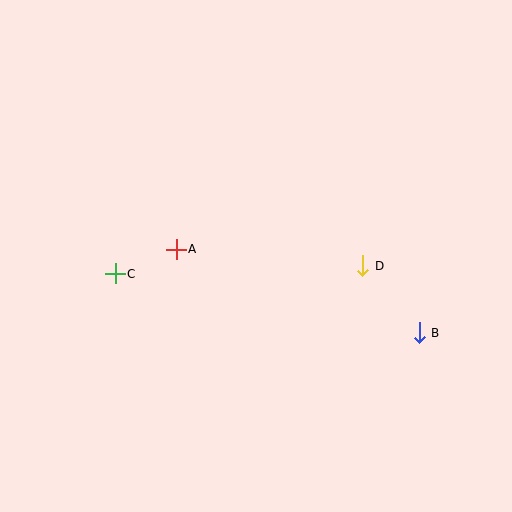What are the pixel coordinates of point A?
Point A is at (176, 249).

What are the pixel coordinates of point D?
Point D is at (363, 266).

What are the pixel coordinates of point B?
Point B is at (419, 333).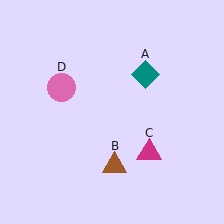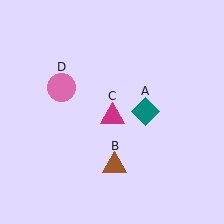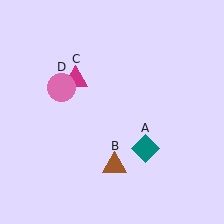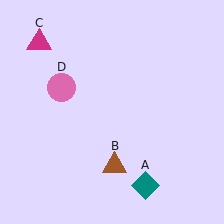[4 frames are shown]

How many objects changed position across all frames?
2 objects changed position: teal diamond (object A), magenta triangle (object C).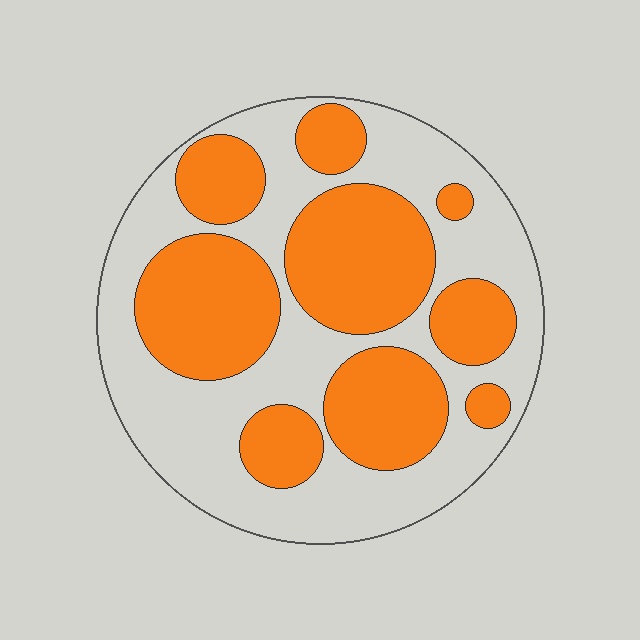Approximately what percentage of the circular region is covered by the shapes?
Approximately 45%.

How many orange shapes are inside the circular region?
9.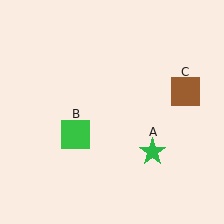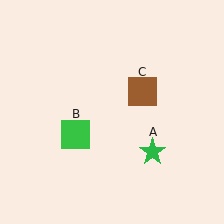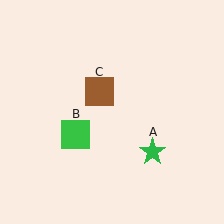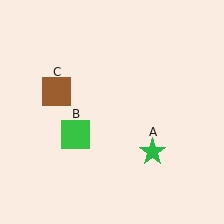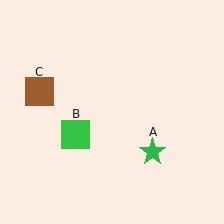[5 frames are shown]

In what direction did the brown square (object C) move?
The brown square (object C) moved left.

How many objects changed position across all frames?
1 object changed position: brown square (object C).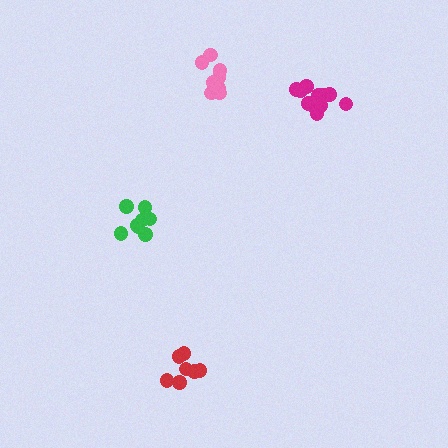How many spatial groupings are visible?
There are 4 spatial groupings.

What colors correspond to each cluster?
The clusters are colored: pink, green, red, magenta.